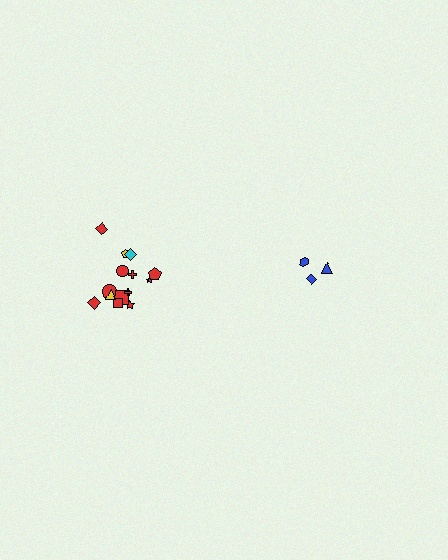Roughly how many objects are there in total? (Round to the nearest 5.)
Roughly 20 objects in total.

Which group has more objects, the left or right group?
The left group.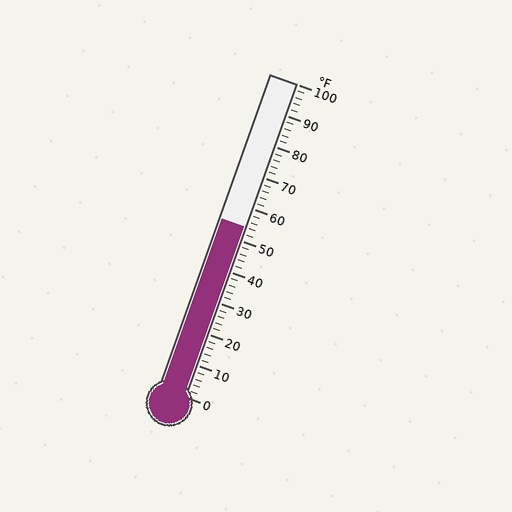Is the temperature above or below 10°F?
The temperature is above 10°F.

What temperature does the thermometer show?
The thermometer shows approximately 54°F.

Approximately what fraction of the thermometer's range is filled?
The thermometer is filled to approximately 55% of its range.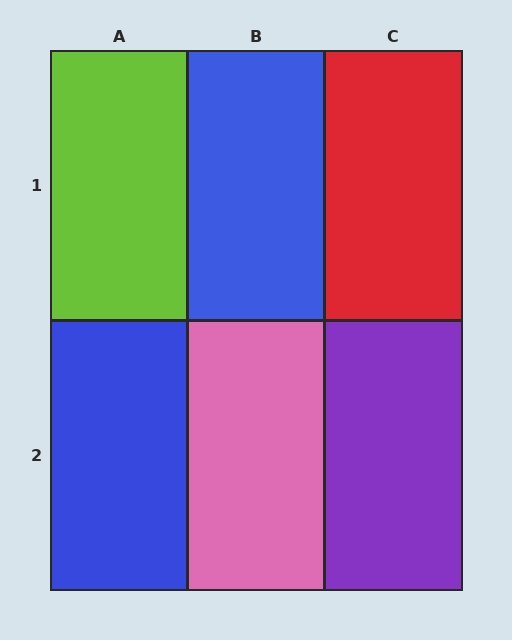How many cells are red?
1 cell is red.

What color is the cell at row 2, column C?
Purple.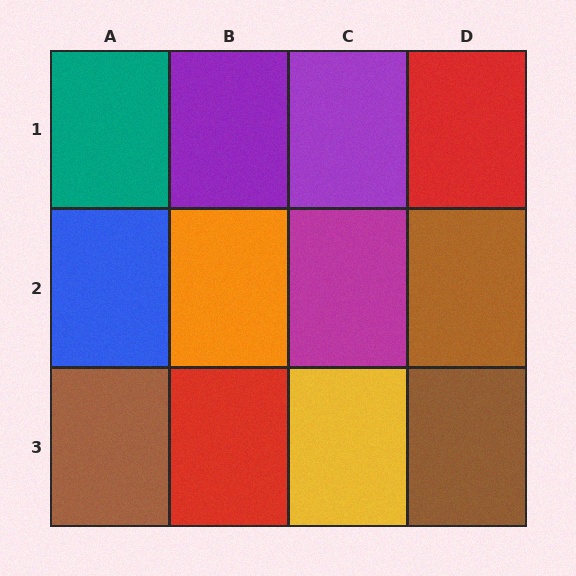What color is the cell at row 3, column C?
Yellow.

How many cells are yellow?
1 cell is yellow.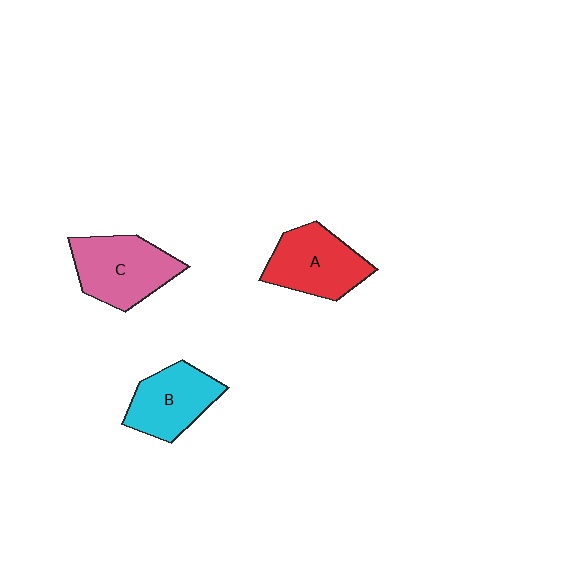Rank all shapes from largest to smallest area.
From largest to smallest: C (pink), A (red), B (cyan).